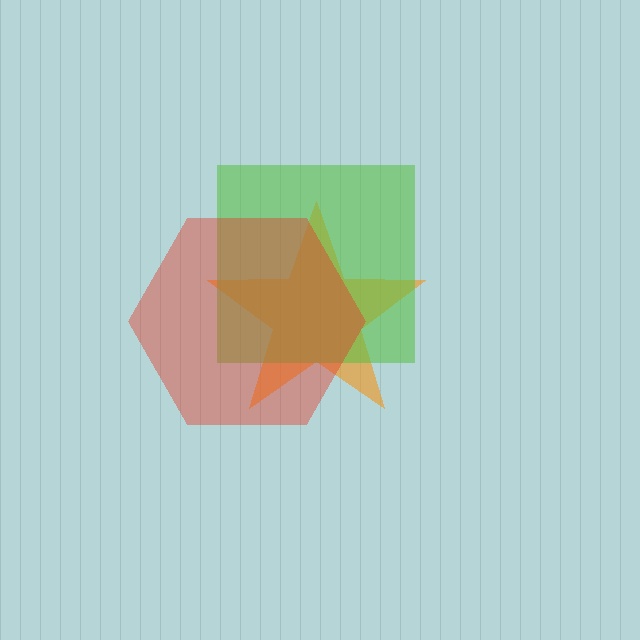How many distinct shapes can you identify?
There are 3 distinct shapes: an orange star, a lime square, a red hexagon.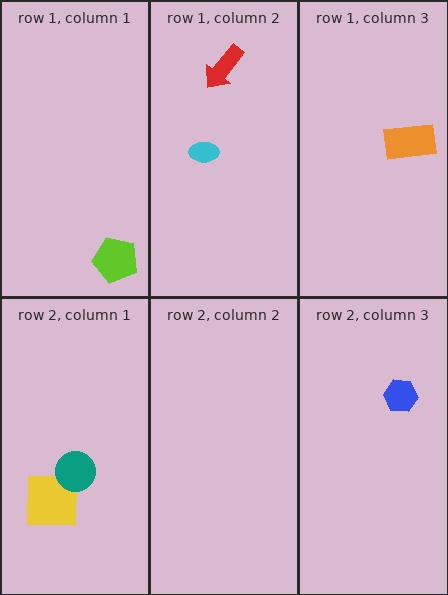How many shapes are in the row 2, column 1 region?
2.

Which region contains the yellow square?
The row 2, column 1 region.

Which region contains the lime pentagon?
The row 1, column 1 region.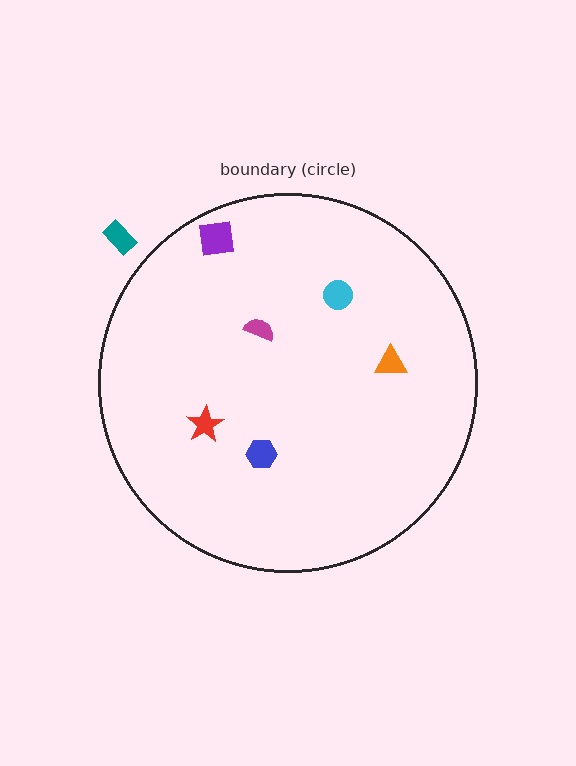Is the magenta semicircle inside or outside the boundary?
Inside.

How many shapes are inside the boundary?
6 inside, 1 outside.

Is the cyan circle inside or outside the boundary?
Inside.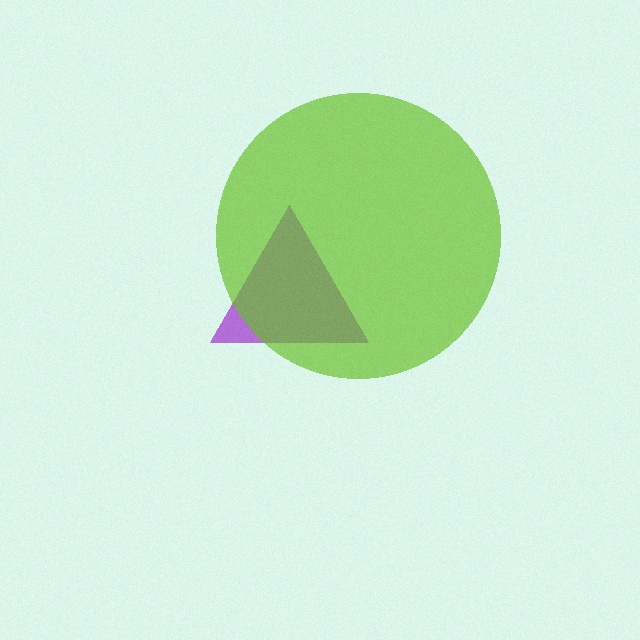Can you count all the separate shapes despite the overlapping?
Yes, there are 2 separate shapes.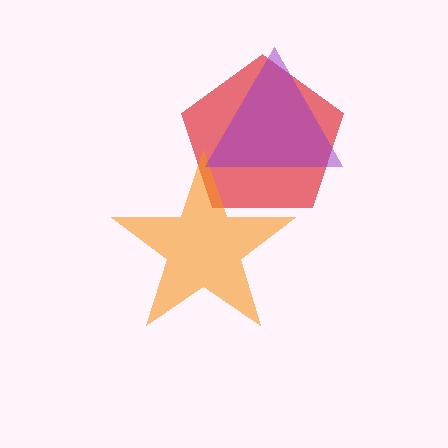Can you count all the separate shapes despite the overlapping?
Yes, there are 3 separate shapes.